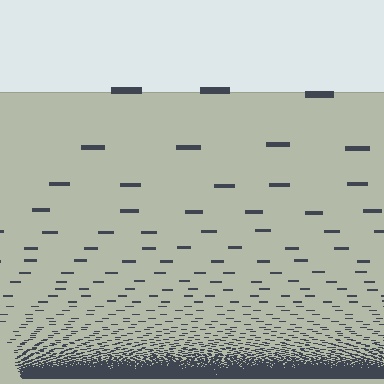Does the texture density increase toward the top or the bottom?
Density increases toward the bottom.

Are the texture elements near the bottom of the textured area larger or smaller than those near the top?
Smaller. The gradient is inverted — elements near the bottom are smaller and denser.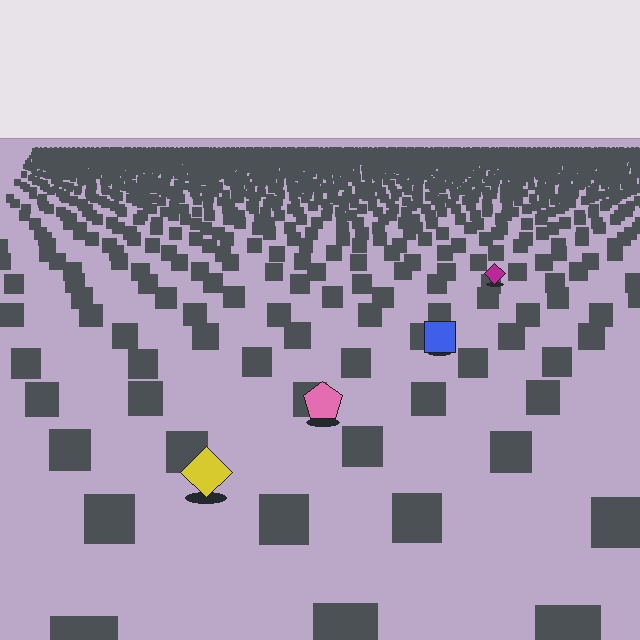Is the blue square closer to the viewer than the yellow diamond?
No. The yellow diamond is closer — you can tell from the texture gradient: the ground texture is coarser near it.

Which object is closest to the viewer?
The yellow diamond is closest. The texture marks near it are larger and more spread out.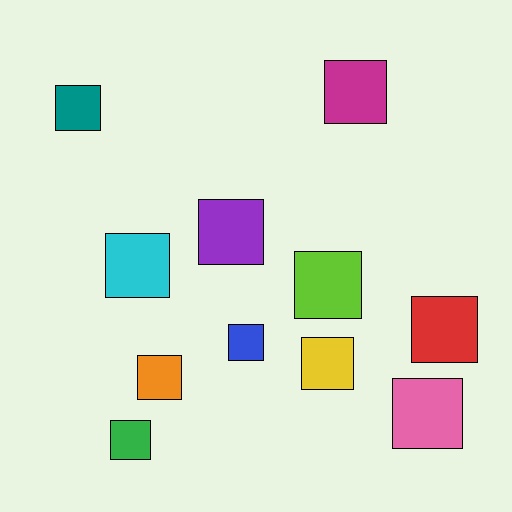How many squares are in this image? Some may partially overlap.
There are 11 squares.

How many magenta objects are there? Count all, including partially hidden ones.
There is 1 magenta object.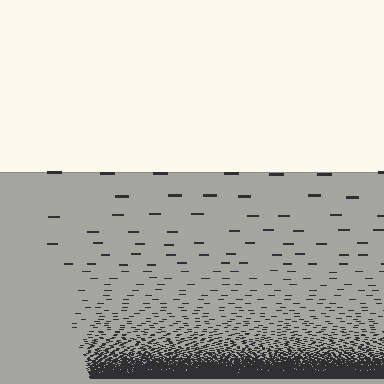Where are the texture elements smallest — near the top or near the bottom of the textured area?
Near the bottom.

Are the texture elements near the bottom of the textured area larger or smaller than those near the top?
Smaller. The gradient is inverted — elements near the bottom are smaller and denser.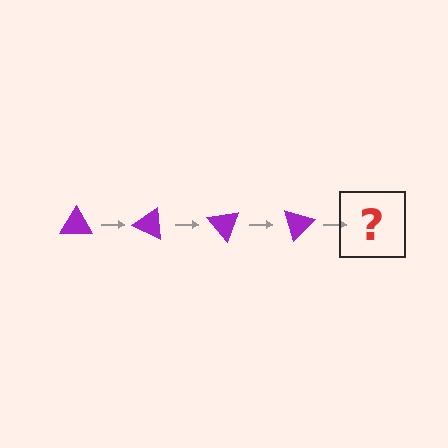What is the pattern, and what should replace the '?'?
The pattern is that the triangle rotates 25 degrees each step. The '?' should be a purple triangle rotated 100 degrees.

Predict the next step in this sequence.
The next step is a purple triangle rotated 100 degrees.